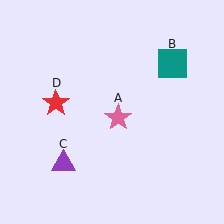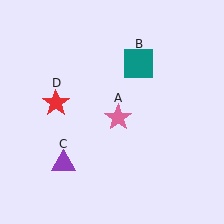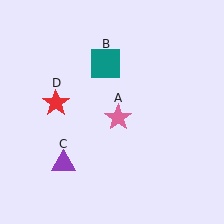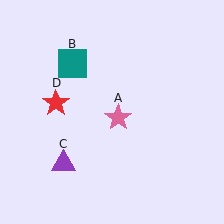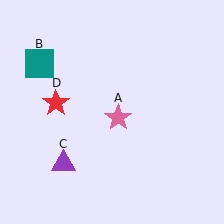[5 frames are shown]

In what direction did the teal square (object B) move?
The teal square (object B) moved left.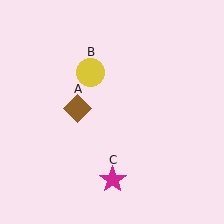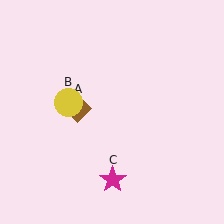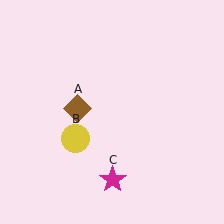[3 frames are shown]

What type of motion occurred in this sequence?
The yellow circle (object B) rotated counterclockwise around the center of the scene.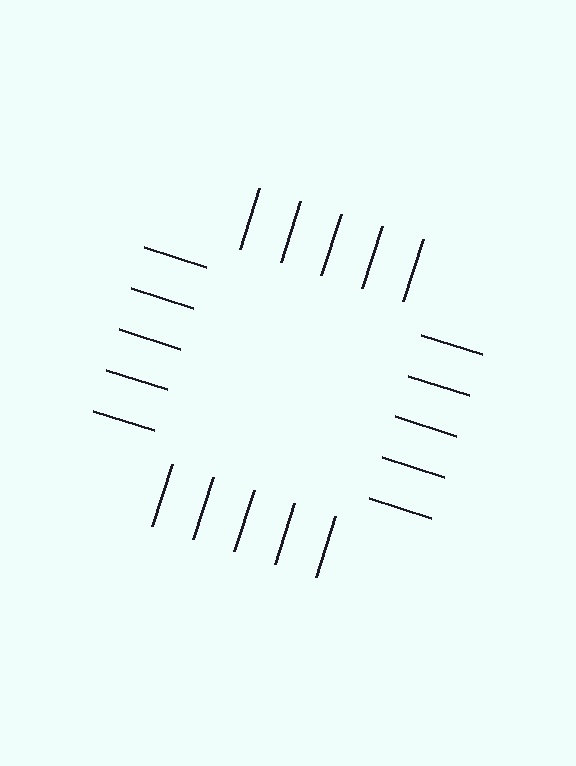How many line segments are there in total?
20 — 5 along each of the 4 edges.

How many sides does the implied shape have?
4 sides — the line-ends trace a square.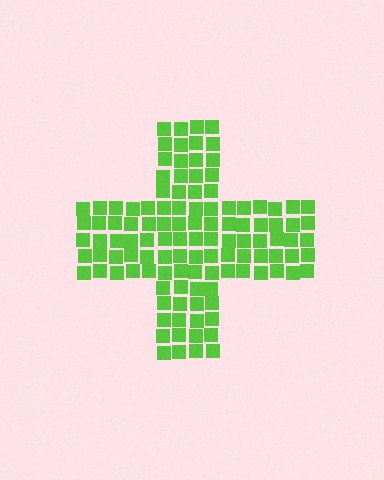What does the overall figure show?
The overall figure shows a cross.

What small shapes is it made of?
It is made of small squares.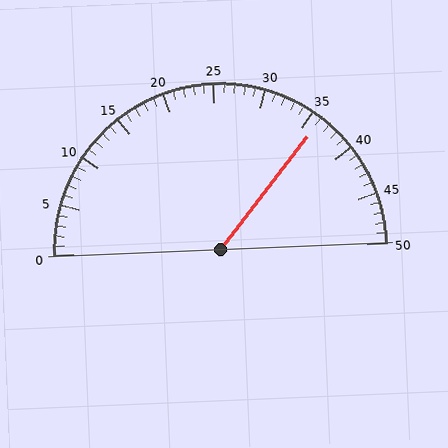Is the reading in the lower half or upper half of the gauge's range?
The reading is in the upper half of the range (0 to 50).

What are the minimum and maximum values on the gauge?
The gauge ranges from 0 to 50.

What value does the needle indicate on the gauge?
The needle indicates approximately 36.